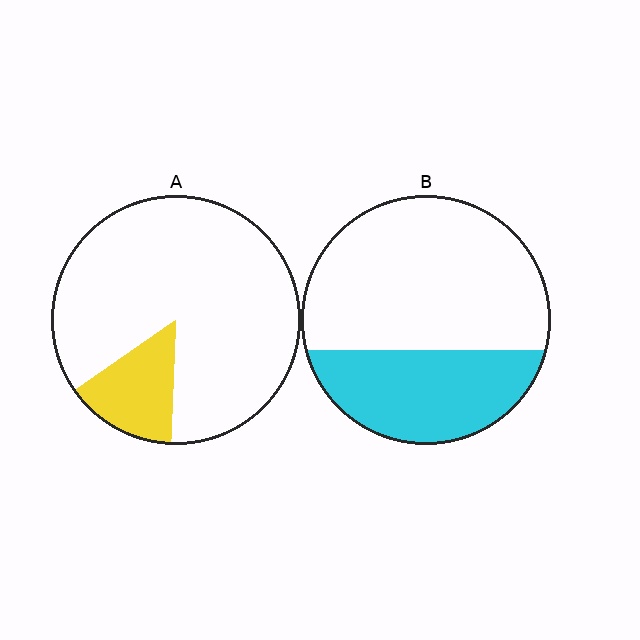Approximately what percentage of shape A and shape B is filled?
A is approximately 15% and B is approximately 35%.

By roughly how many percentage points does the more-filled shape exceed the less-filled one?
By roughly 20 percentage points (B over A).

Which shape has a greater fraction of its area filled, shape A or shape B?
Shape B.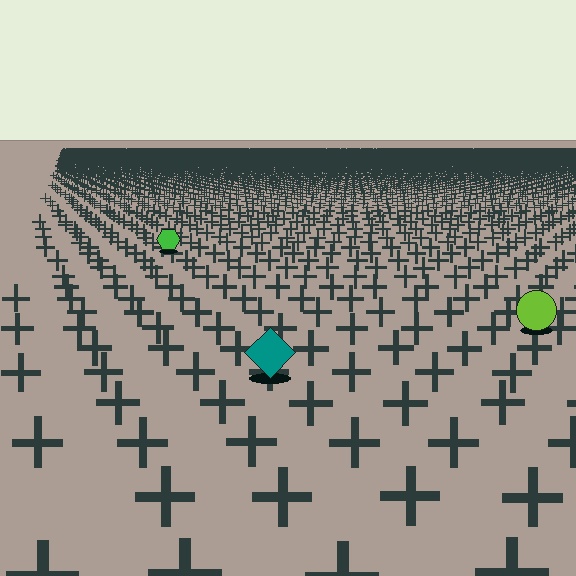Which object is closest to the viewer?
The teal diamond is closest. The texture marks near it are larger and more spread out.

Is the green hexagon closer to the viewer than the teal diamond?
No. The teal diamond is closer — you can tell from the texture gradient: the ground texture is coarser near it.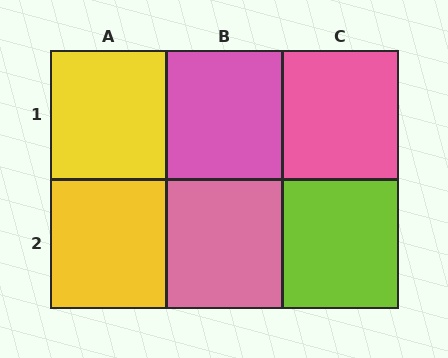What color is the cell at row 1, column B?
Pink.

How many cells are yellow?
2 cells are yellow.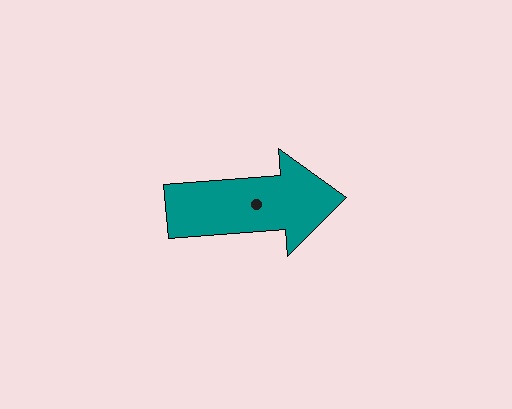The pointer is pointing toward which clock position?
Roughly 3 o'clock.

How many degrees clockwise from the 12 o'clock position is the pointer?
Approximately 86 degrees.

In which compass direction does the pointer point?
East.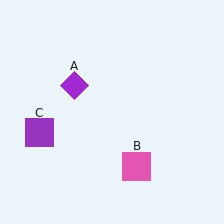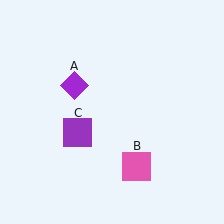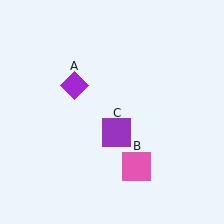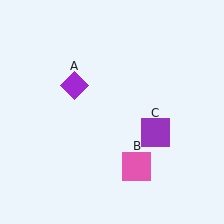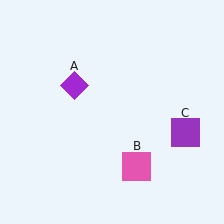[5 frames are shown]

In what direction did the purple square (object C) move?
The purple square (object C) moved right.